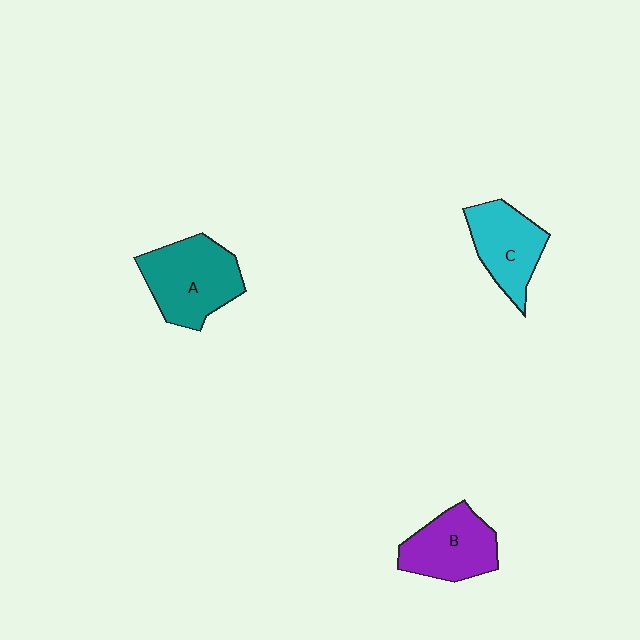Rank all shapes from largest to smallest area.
From largest to smallest: A (teal), B (purple), C (cyan).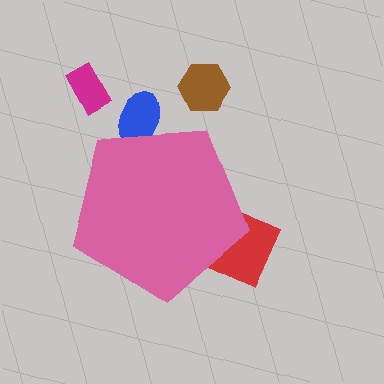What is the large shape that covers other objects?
A pink pentagon.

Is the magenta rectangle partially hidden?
No, the magenta rectangle is fully visible.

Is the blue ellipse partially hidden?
Yes, the blue ellipse is partially hidden behind the pink pentagon.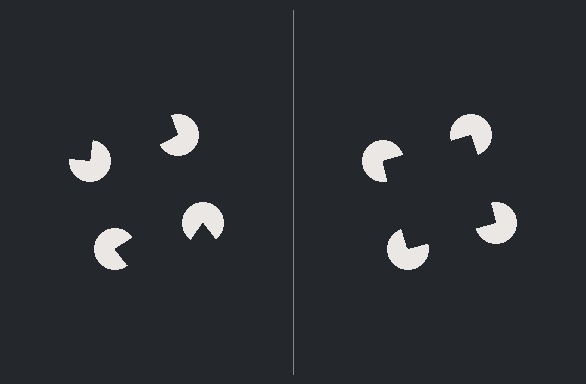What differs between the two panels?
The pac-man discs are positioned identically on both sides; only the wedge orientations differ. On the right they align to a square; on the left they are misaligned.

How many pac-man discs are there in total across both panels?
8 — 4 on each side.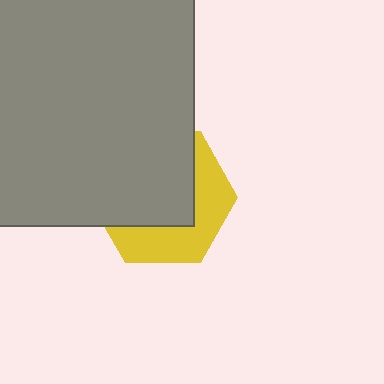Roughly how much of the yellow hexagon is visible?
A small part of it is visible (roughly 40%).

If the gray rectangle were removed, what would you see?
You would see the complete yellow hexagon.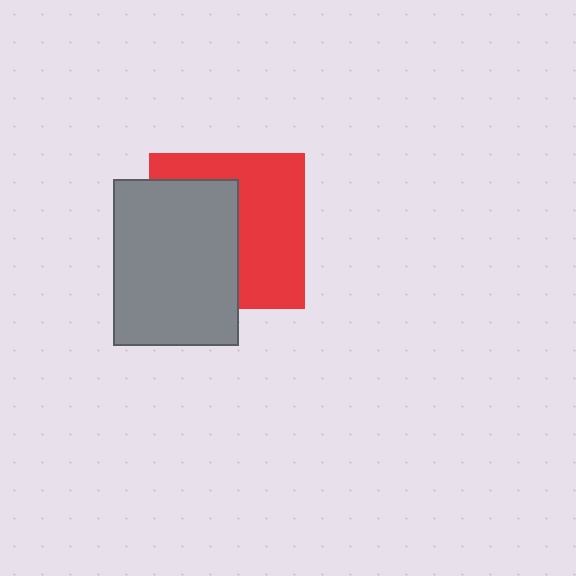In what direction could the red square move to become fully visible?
The red square could move right. That would shift it out from behind the gray rectangle entirely.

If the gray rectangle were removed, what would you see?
You would see the complete red square.